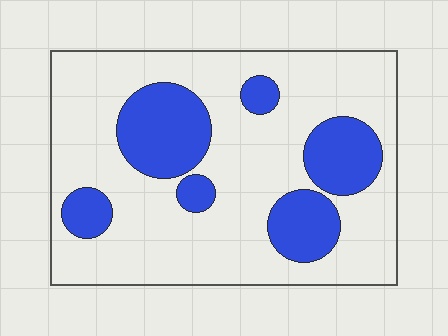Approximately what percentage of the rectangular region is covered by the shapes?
Approximately 25%.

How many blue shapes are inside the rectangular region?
6.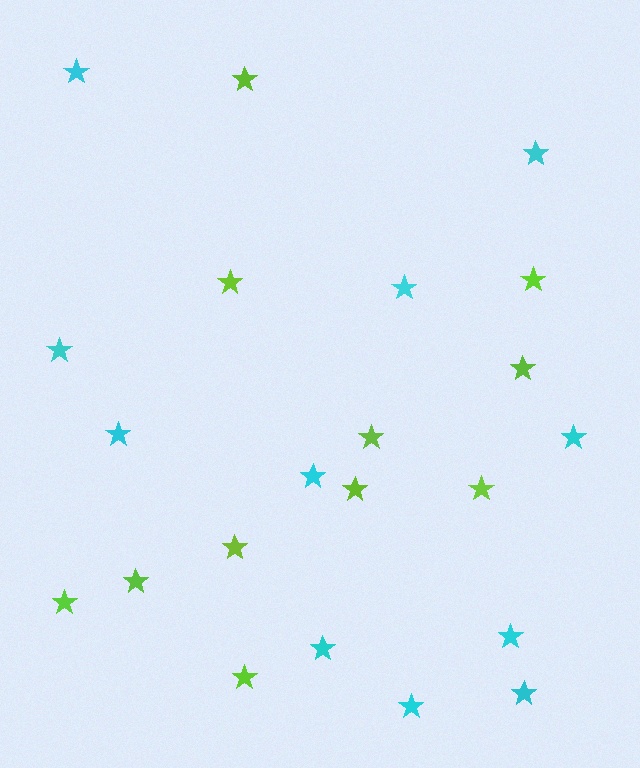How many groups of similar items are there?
There are 2 groups: one group of cyan stars (11) and one group of lime stars (11).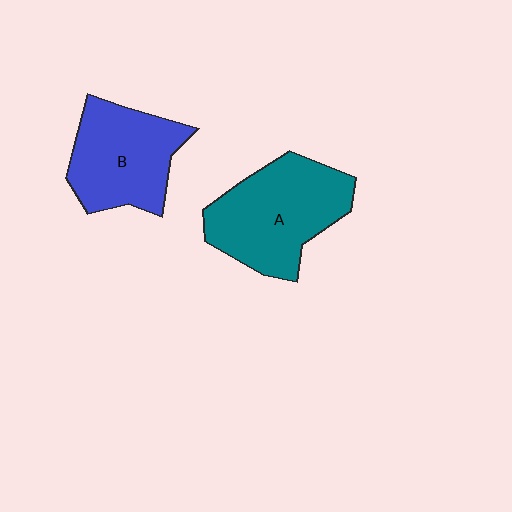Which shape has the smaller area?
Shape B (blue).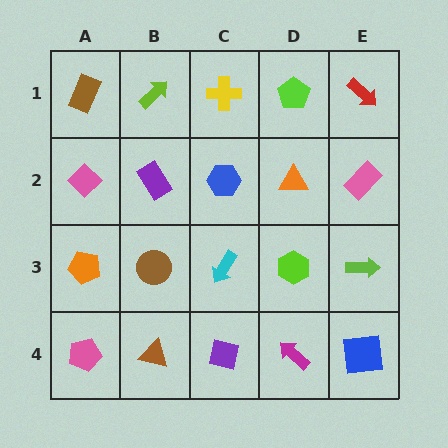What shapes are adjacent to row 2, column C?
A yellow cross (row 1, column C), a cyan arrow (row 3, column C), a purple rectangle (row 2, column B), an orange triangle (row 2, column D).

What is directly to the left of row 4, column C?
A brown triangle.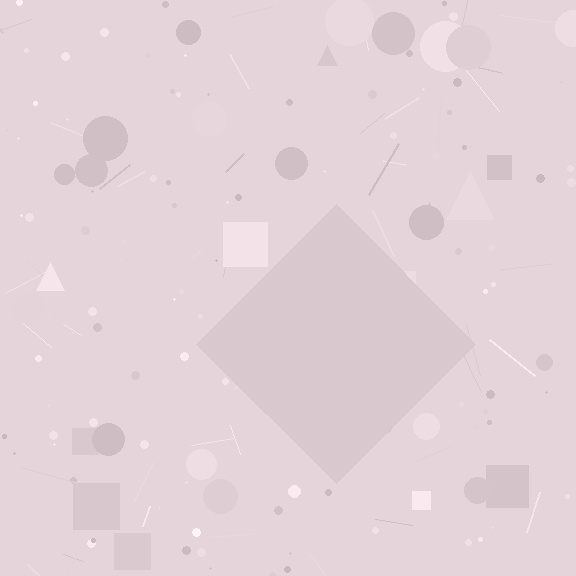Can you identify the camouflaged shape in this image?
The camouflaged shape is a diamond.